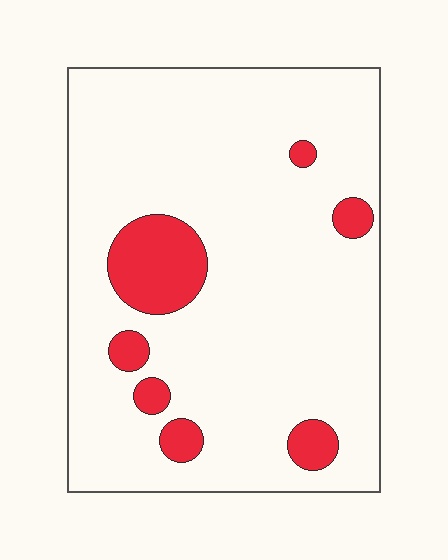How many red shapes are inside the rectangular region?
7.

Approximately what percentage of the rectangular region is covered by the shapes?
Approximately 10%.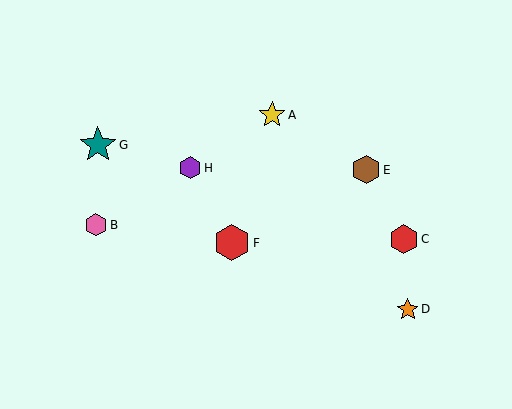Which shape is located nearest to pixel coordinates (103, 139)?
The teal star (labeled G) at (98, 145) is nearest to that location.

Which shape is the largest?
The teal star (labeled G) is the largest.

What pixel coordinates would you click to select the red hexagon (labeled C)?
Click at (404, 239) to select the red hexagon C.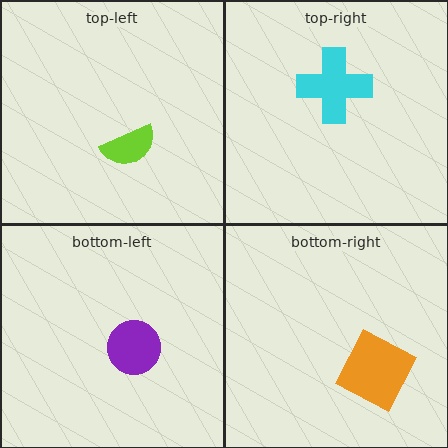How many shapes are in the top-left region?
1.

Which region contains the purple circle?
The bottom-left region.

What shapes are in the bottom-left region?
The purple circle.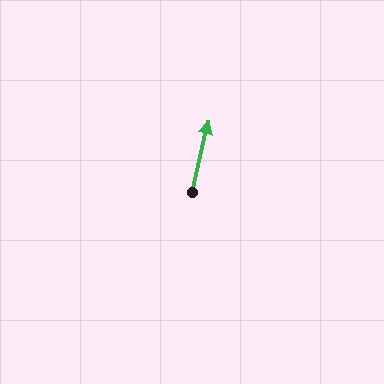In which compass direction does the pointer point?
North.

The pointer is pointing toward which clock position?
Roughly 12 o'clock.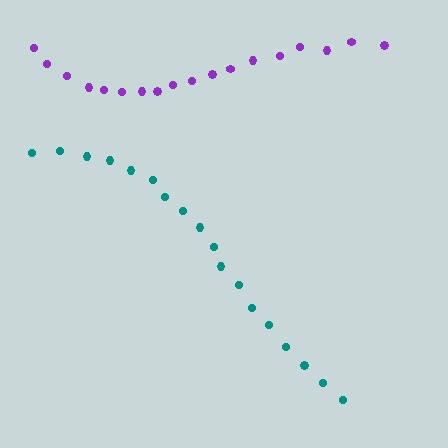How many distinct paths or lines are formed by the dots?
There are 2 distinct paths.